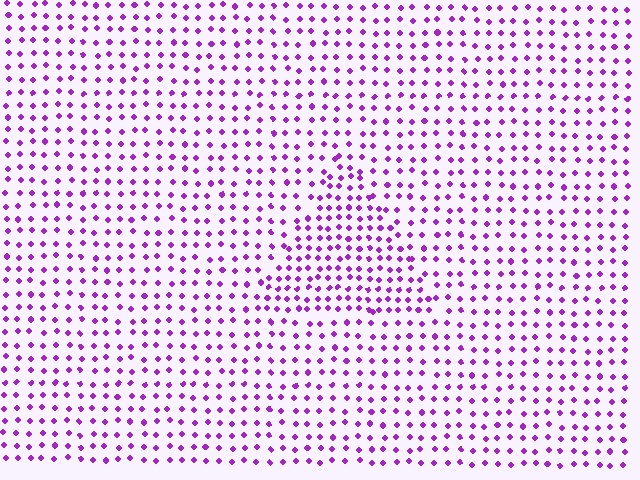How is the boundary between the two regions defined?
The boundary is defined by a change in element density (approximately 1.6x ratio). All elements are the same color, size, and shape.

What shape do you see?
I see a triangle.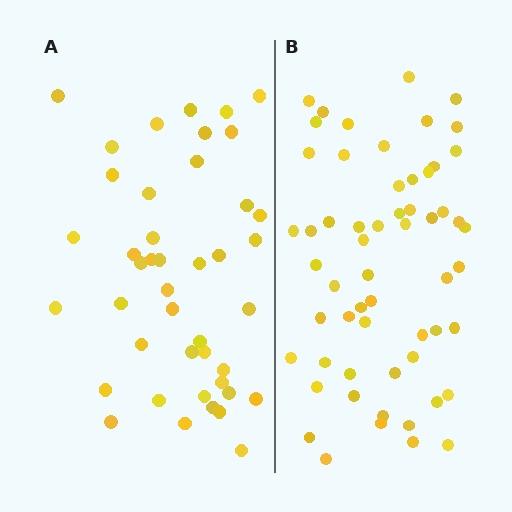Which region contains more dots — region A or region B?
Region B (the right region) has more dots.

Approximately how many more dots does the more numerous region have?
Region B has approximately 15 more dots than region A.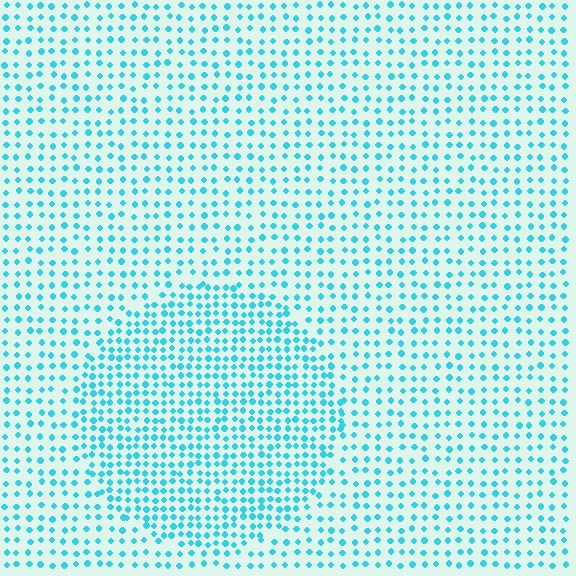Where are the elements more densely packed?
The elements are more densely packed inside the circle boundary.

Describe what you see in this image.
The image contains small cyan elements arranged at two different densities. A circle-shaped region is visible where the elements are more densely packed than the surrounding area.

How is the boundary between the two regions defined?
The boundary is defined by a change in element density (approximately 1.7x ratio). All elements are the same color, size, and shape.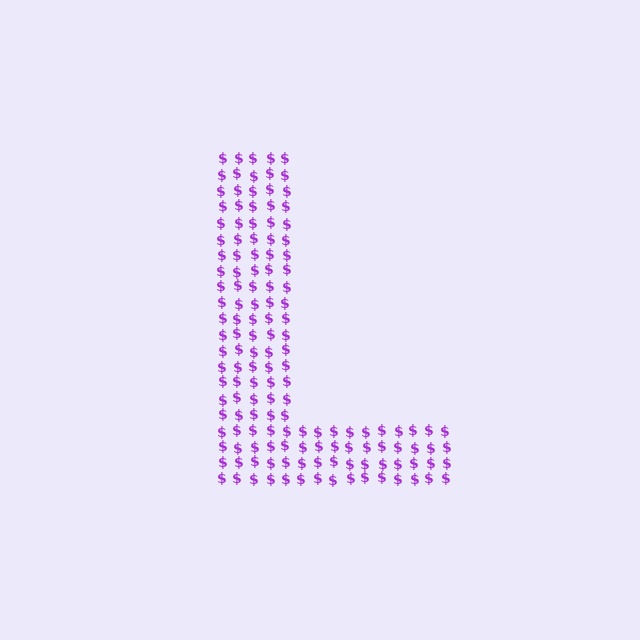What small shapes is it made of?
It is made of small dollar signs.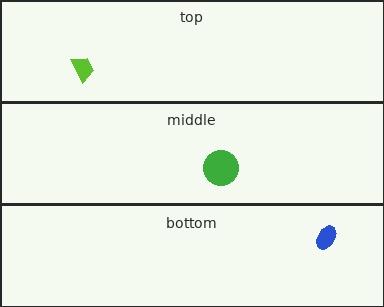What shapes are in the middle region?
The green circle.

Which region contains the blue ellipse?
The bottom region.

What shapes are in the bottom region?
The blue ellipse.